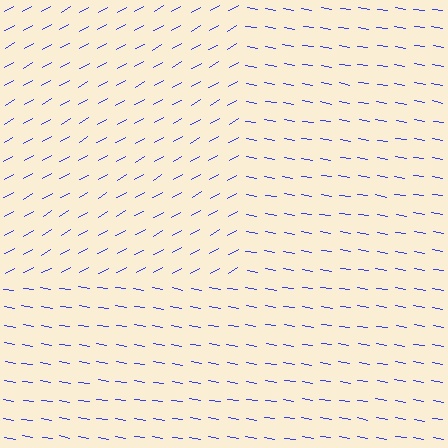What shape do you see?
I see a rectangle.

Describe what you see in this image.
The image is filled with small blue line segments. A rectangle region in the image has lines oriented differently from the surrounding lines, creating a visible texture boundary.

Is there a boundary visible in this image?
Yes, there is a texture boundary formed by a change in line orientation.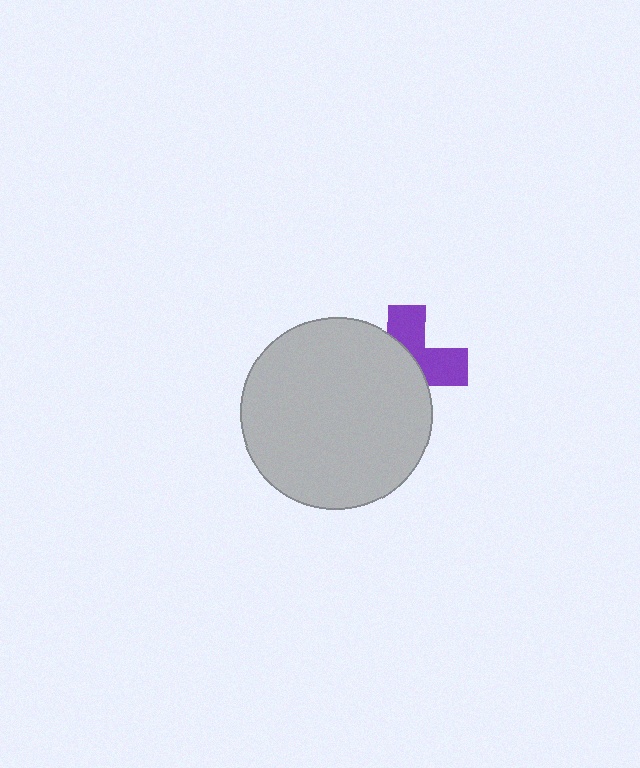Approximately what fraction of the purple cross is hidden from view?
Roughly 58% of the purple cross is hidden behind the light gray circle.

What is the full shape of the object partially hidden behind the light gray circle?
The partially hidden object is a purple cross.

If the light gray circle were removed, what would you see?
You would see the complete purple cross.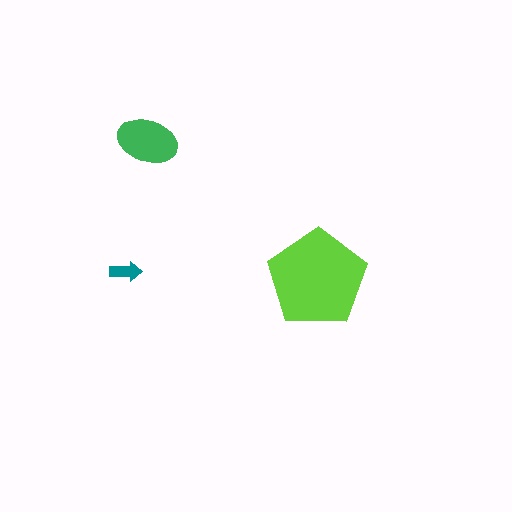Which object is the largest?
The lime pentagon.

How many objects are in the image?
There are 3 objects in the image.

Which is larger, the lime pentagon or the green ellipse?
The lime pentagon.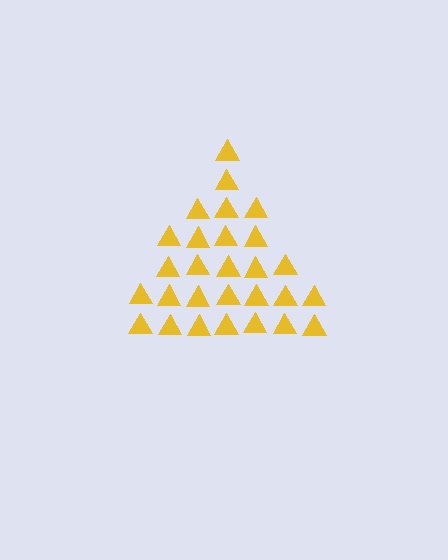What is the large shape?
The large shape is a triangle.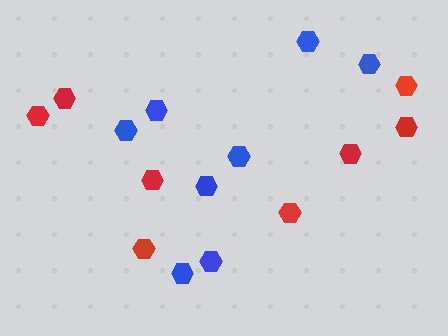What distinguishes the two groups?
There are 2 groups: one group of red hexagons (8) and one group of blue hexagons (8).